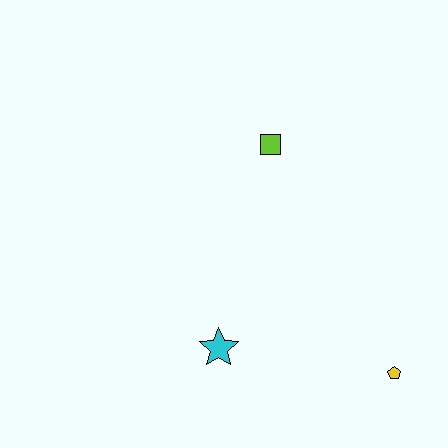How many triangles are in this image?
There are no triangles.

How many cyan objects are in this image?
There is 1 cyan object.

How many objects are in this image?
There are 3 objects.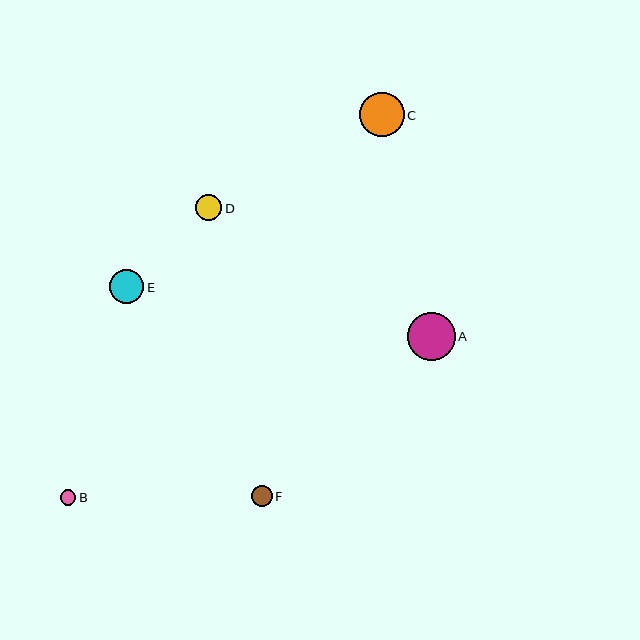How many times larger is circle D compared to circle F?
Circle D is approximately 1.2 times the size of circle F.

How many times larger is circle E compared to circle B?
Circle E is approximately 2.2 times the size of circle B.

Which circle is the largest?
Circle A is the largest with a size of approximately 48 pixels.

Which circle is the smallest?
Circle B is the smallest with a size of approximately 16 pixels.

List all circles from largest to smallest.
From largest to smallest: A, C, E, D, F, B.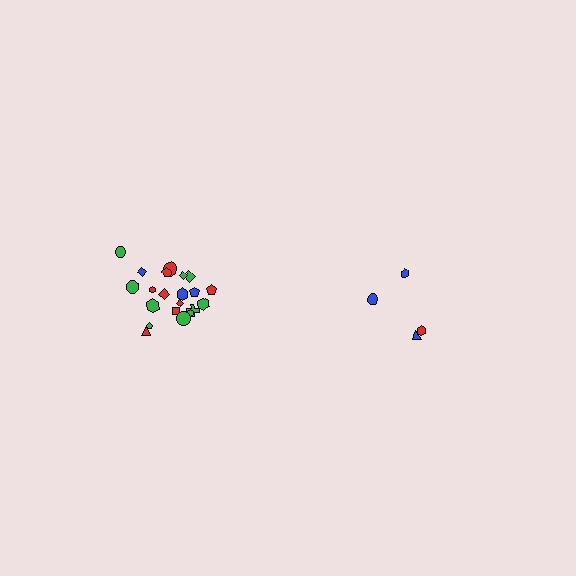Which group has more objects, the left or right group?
The left group.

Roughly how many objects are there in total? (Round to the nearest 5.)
Roughly 25 objects in total.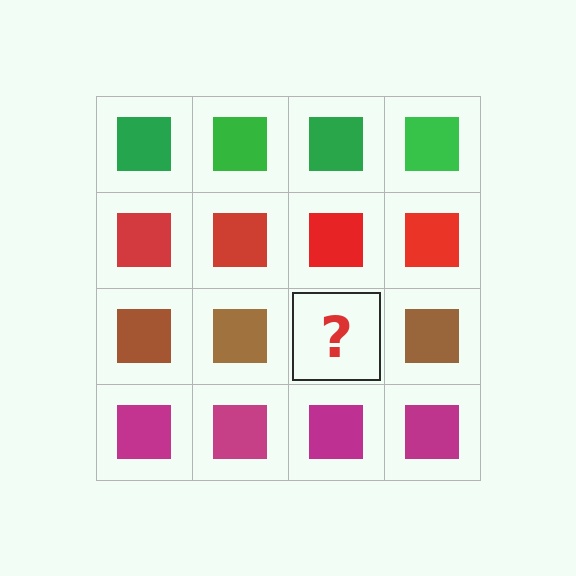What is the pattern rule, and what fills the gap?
The rule is that each row has a consistent color. The gap should be filled with a brown square.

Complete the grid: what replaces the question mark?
The question mark should be replaced with a brown square.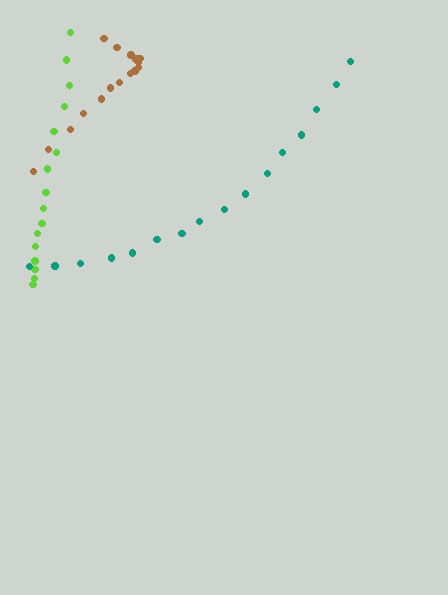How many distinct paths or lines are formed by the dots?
There are 3 distinct paths.